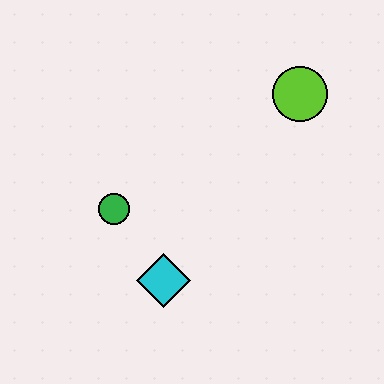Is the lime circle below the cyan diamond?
No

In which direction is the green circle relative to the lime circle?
The green circle is to the left of the lime circle.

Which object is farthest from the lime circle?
The cyan diamond is farthest from the lime circle.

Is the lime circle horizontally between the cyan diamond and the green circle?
No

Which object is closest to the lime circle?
The green circle is closest to the lime circle.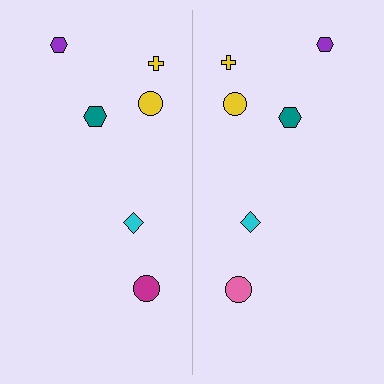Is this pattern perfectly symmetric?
No, the pattern is not perfectly symmetric. The pink circle on the right side breaks the symmetry — its mirror counterpart is magenta.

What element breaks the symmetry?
The pink circle on the right side breaks the symmetry — its mirror counterpart is magenta.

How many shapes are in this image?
There are 12 shapes in this image.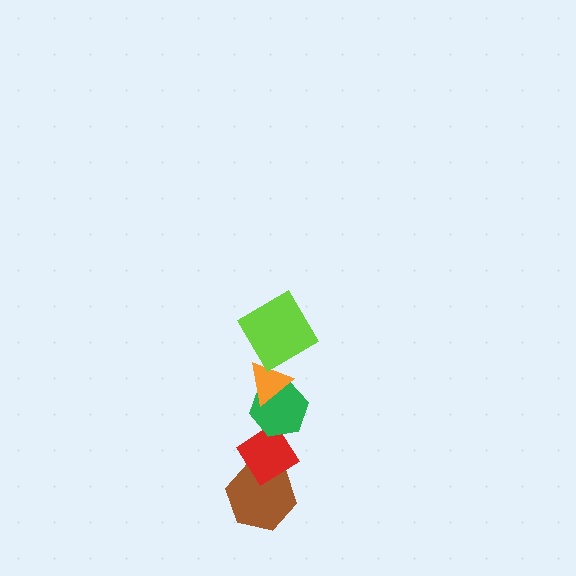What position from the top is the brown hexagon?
The brown hexagon is 5th from the top.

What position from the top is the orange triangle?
The orange triangle is 2nd from the top.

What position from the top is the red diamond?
The red diamond is 4th from the top.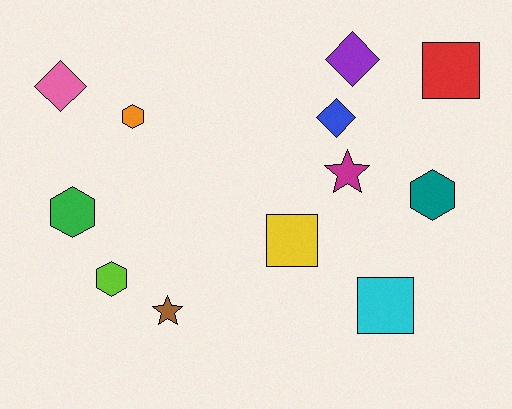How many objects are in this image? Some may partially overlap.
There are 12 objects.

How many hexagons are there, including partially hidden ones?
There are 4 hexagons.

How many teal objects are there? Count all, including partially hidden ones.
There is 1 teal object.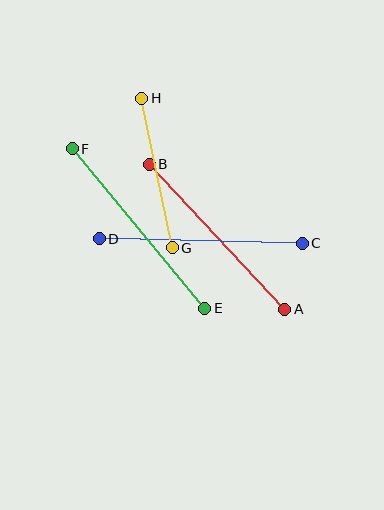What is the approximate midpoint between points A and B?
The midpoint is at approximately (217, 237) pixels.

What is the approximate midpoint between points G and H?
The midpoint is at approximately (157, 173) pixels.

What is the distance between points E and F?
The distance is approximately 207 pixels.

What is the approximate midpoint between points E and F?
The midpoint is at approximately (139, 229) pixels.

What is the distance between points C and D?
The distance is approximately 203 pixels.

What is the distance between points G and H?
The distance is approximately 152 pixels.